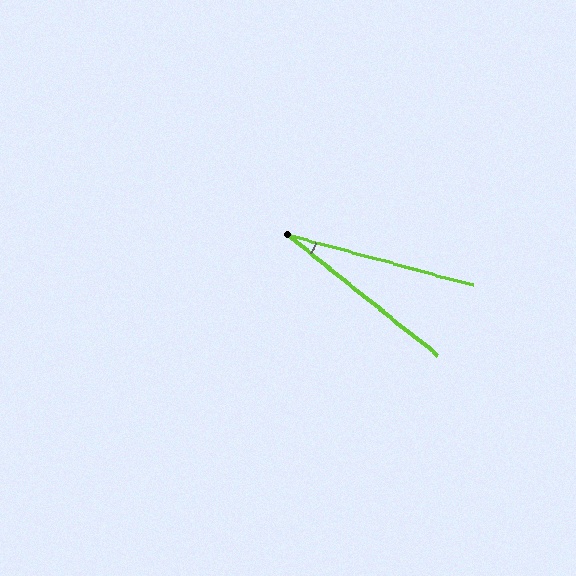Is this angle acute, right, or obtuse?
It is acute.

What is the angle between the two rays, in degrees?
Approximately 23 degrees.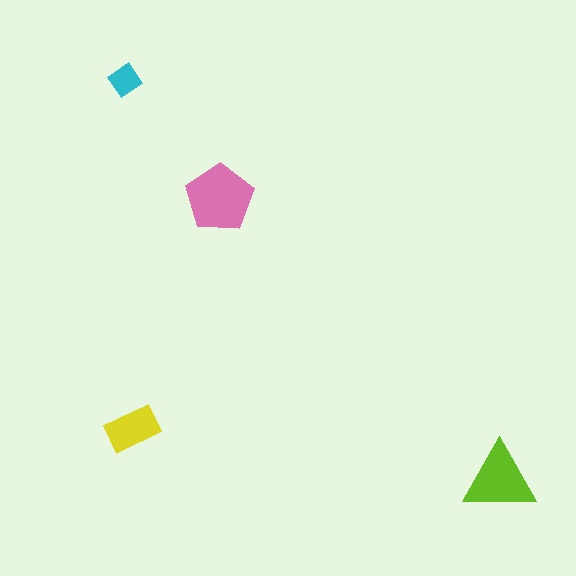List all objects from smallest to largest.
The cyan diamond, the yellow rectangle, the lime triangle, the pink pentagon.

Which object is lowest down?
The lime triangle is bottommost.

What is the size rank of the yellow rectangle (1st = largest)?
3rd.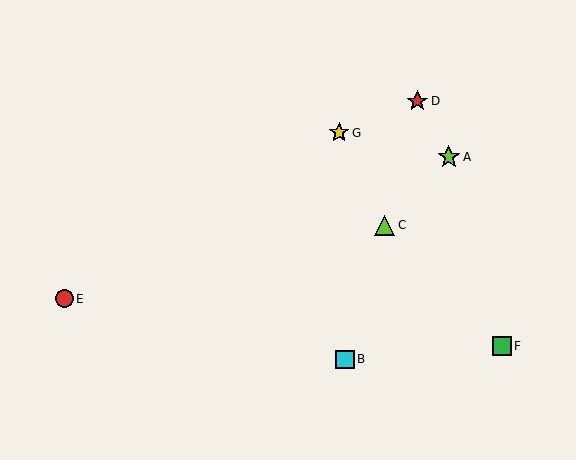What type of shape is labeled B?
Shape B is a cyan square.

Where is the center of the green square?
The center of the green square is at (502, 346).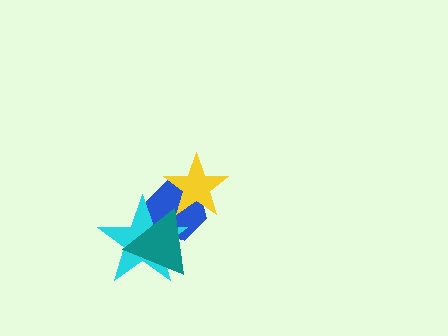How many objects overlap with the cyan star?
2 objects overlap with the cyan star.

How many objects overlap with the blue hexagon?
3 objects overlap with the blue hexagon.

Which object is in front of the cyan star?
The teal triangle is in front of the cyan star.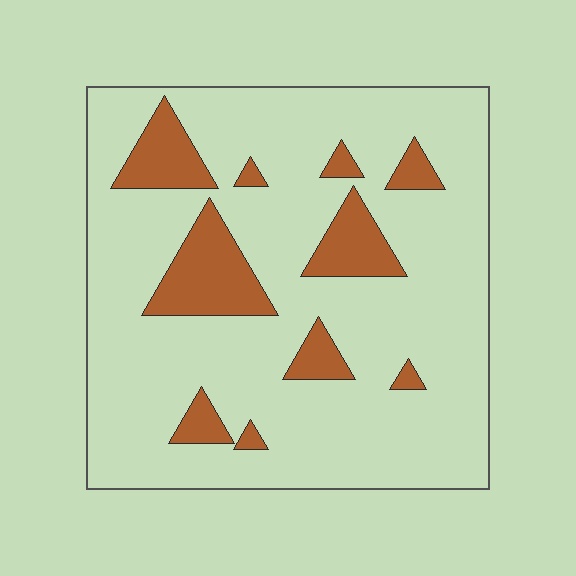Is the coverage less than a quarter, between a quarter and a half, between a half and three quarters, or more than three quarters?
Less than a quarter.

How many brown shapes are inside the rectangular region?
10.